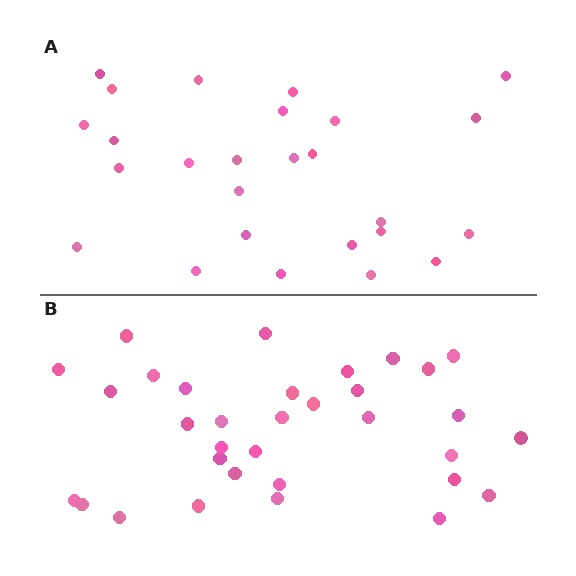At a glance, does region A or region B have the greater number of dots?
Region B (the bottom region) has more dots.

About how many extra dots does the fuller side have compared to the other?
Region B has roughly 8 or so more dots than region A.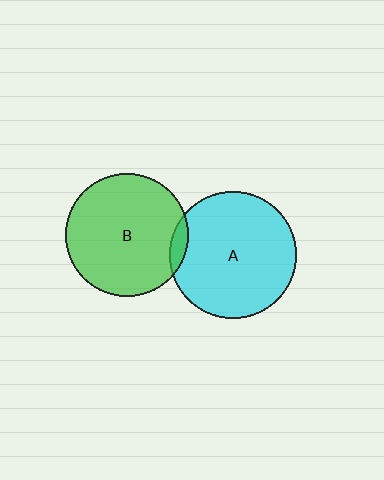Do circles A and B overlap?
Yes.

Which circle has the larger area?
Circle A (cyan).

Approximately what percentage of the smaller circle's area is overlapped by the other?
Approximately 5%.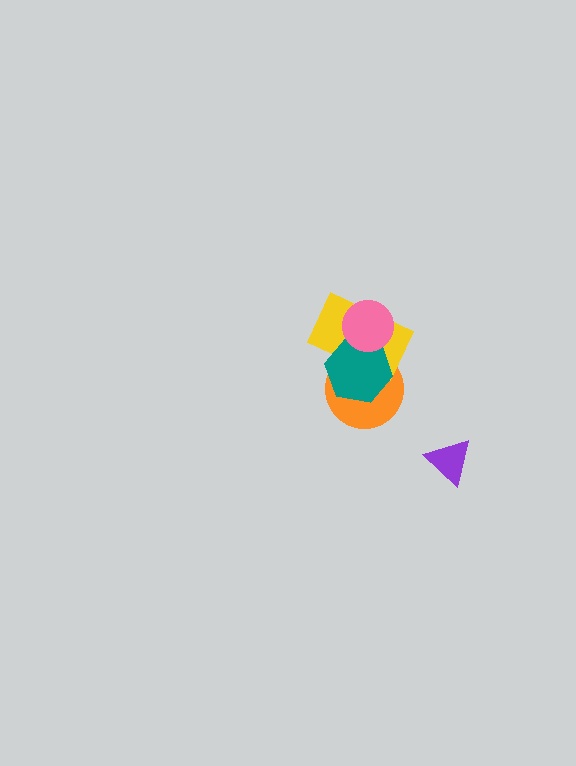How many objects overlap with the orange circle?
2 objects overlap with the orange circle.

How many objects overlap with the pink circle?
2 objects overlap with the pink circle.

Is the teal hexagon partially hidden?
Yes, it is partially covered by another shape.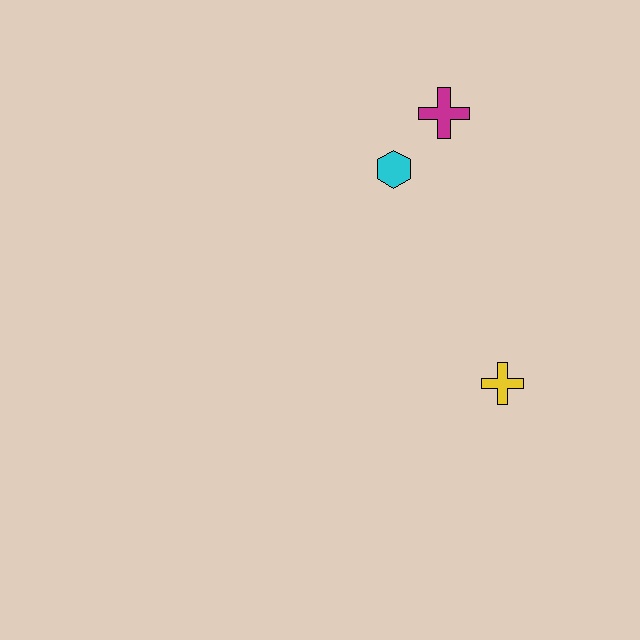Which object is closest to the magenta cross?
The cyan hexagon is closest to the magenta cross.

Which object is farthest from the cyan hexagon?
The yellow cross is farthest from the cyan hexagon.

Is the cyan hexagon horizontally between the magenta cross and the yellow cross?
No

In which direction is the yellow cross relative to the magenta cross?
The yellow cross is below the magenta cross.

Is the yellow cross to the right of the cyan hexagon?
Yes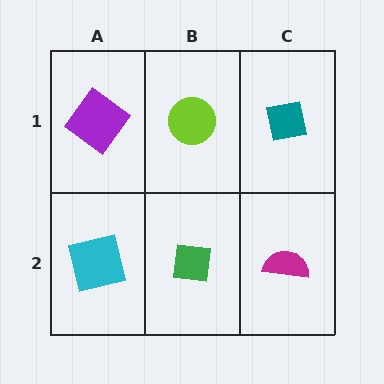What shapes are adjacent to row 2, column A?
A purple diamond (row 1, column A), a green square (row 2, column B).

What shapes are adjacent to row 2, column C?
A teal square (row 1, column C), a green square (row 2, column B).